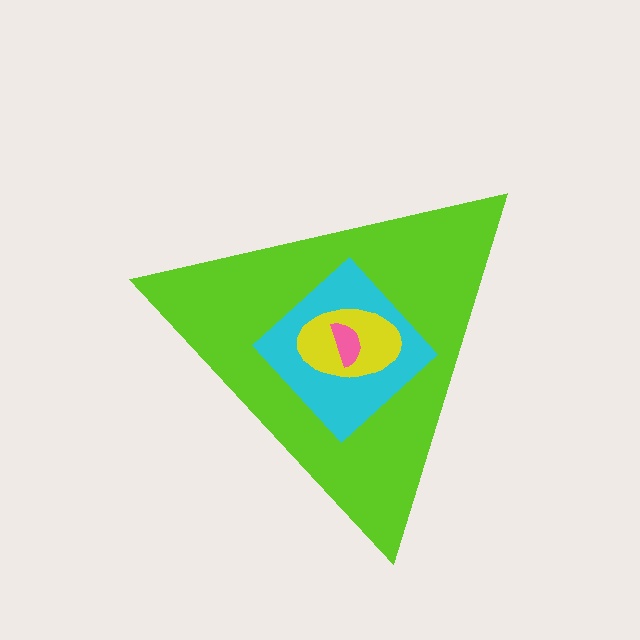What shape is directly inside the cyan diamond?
The yellow ellipse.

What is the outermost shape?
The lime triangle.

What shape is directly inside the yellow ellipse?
The pink semicircle.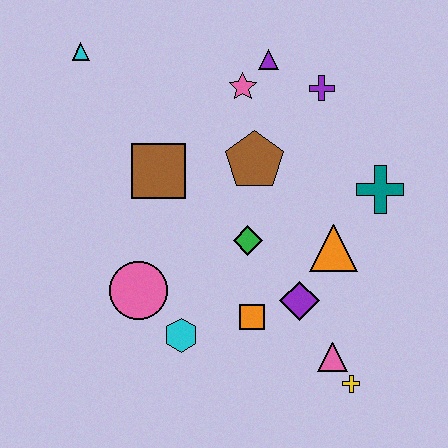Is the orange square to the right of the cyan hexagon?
Yes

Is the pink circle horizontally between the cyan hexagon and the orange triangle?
No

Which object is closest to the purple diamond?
The orange square is closest to the purple diamond.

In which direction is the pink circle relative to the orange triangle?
The pink circle is to the left of the orange triangle.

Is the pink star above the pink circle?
Yes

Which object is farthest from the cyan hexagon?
The cyan triangle is farthest from the cyan hexagon.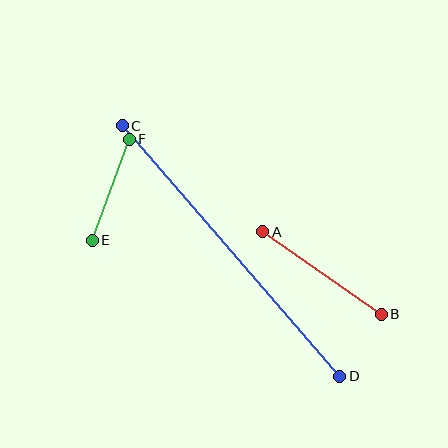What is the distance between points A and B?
The distance is approximately 145 pixels.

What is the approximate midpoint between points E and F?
The midpoint is at approximately (111, 190) pixels.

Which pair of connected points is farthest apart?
Points C and D are farthest apart.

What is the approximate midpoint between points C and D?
The midpoint is at approximately (231, 251) pixels.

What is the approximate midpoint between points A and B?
The midpoint is at approximately (322, 273) pixels.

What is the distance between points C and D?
The distance is approximately 332 pixels.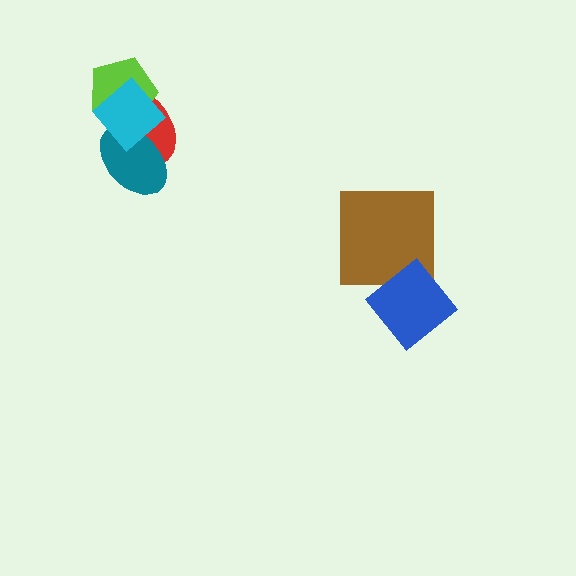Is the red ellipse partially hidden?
Yes, it is partially covered by another shape.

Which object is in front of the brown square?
The blue diamond is in front of the brown square.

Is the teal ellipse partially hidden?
Yes, it is partially covered by another shape.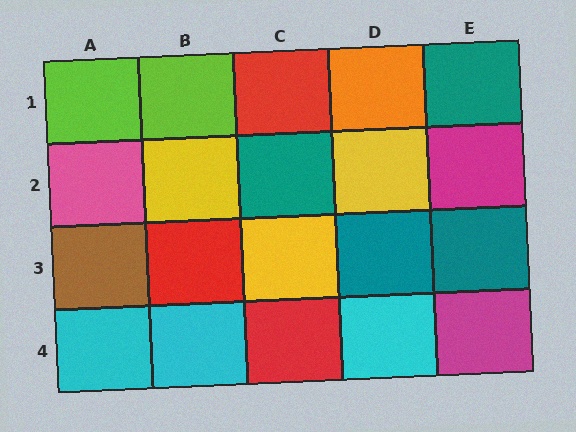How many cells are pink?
1 cell is pink.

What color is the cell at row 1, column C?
Red.